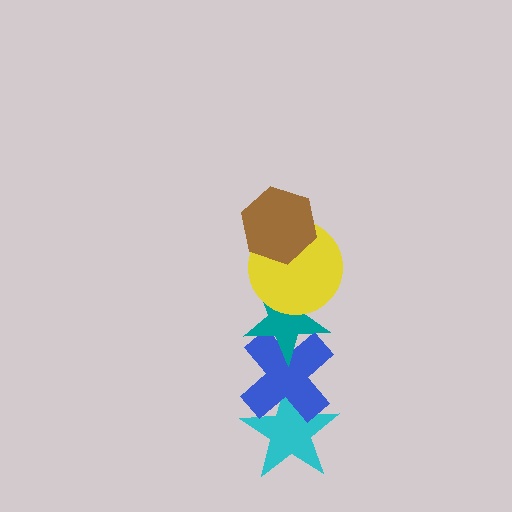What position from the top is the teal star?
The teal star is 3rd from the top.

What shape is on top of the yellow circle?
The brown hexagon is on top of the yellow circle.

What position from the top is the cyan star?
The cyan star is 5th from the top.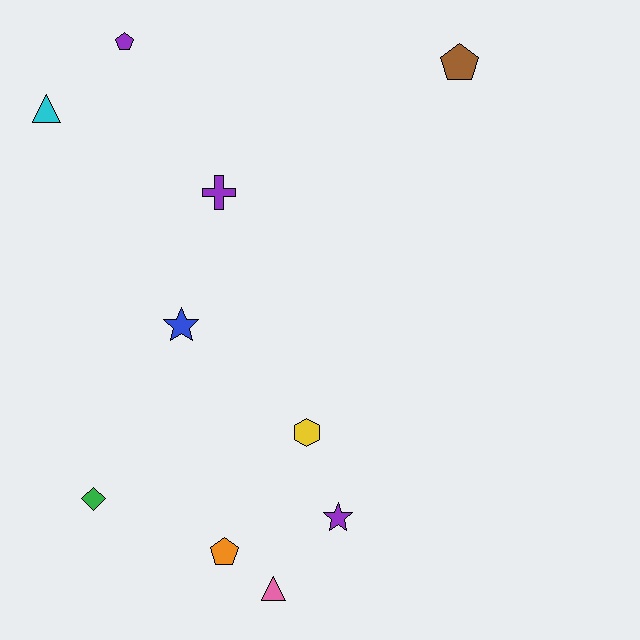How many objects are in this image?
There are 10 objects.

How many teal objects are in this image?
There are no teal objects.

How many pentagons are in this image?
There are 3 pentagons.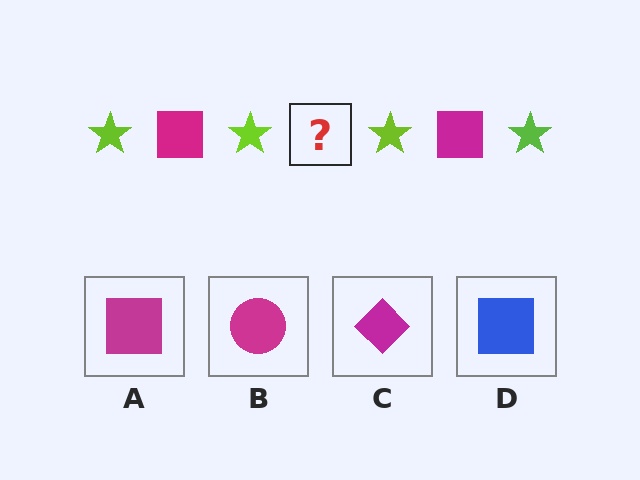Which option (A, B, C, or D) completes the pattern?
A.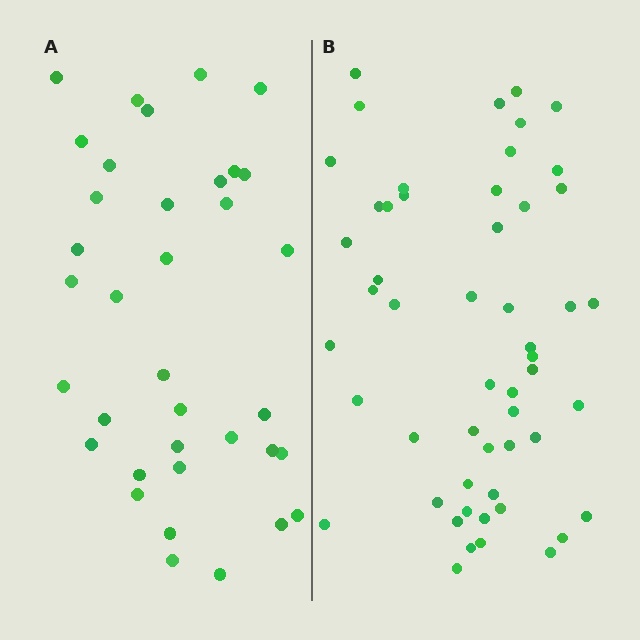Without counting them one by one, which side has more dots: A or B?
Region B (the right region) has more dots.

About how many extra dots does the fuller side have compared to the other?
Region B has approximately 15 more dots than region A.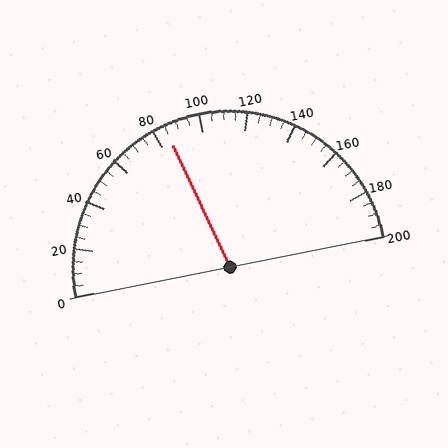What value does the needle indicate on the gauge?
The needle indicates approximately 85.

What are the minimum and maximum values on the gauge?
The gauge ranges from 0 to 200.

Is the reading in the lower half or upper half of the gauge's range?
The reading is in the lower half of the range (0 to 200).